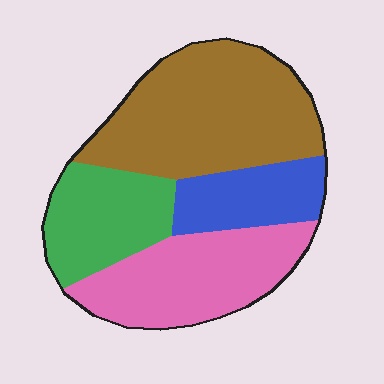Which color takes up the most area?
Brown, at roughly 40%.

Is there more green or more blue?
Green.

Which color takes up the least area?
Blue, at roughly 15%.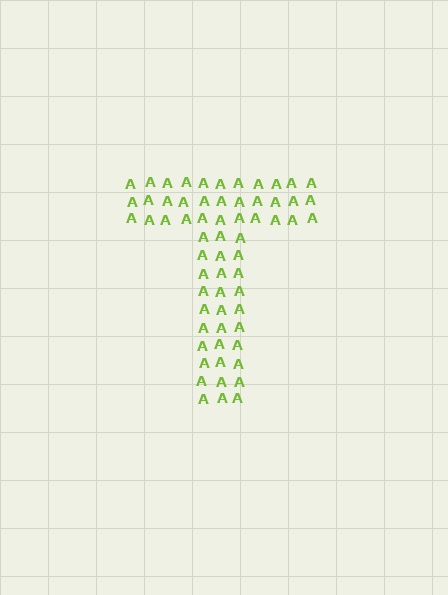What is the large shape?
The large shape is the letter T.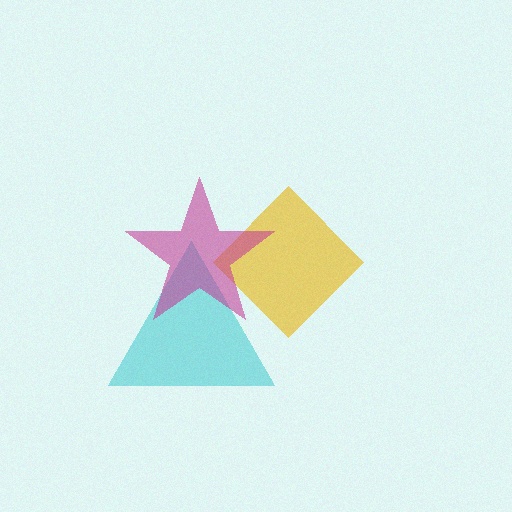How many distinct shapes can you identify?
There are 3 distinct shapes: a cyan triangle, a yellow diamond, a magenta star.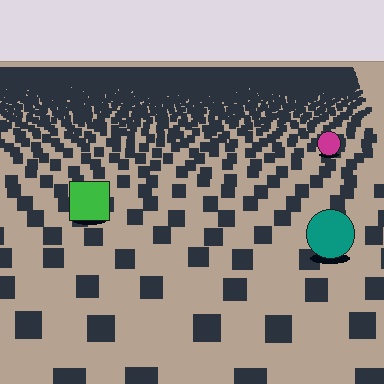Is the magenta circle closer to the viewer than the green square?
No. The green square is closer — you can tell from the texture gradient: the ground texture is coarser near it.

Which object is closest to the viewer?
The teal circle is closest. The texture marks near it are larger and more spread out.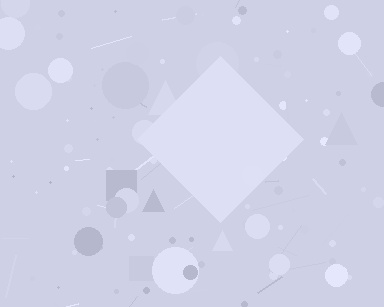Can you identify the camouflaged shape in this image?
The camouflaged shape is a diamond.